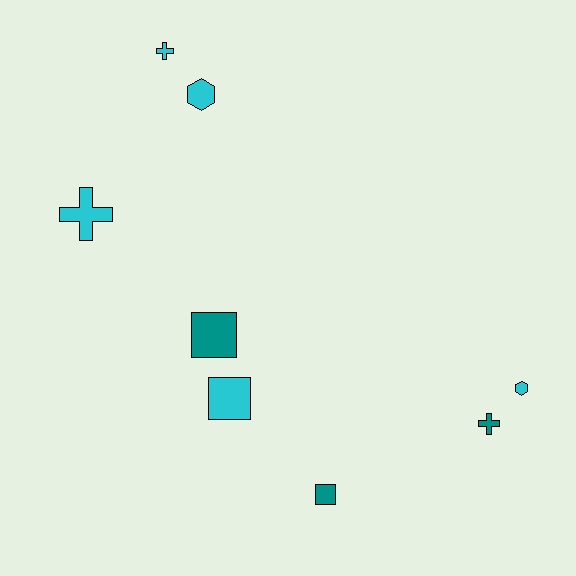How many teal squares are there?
There are 2 teal squares.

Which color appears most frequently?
Cyan, with 5 objects.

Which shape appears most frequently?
Cross, with 3 objects.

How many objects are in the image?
There are 8 objects.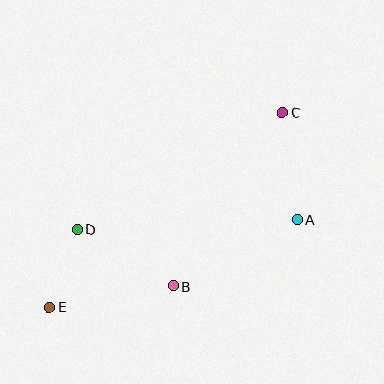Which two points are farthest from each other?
Points C and E are farthest from each other.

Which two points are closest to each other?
Points D and E are closest to each other.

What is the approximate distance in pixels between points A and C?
The distance between A and C is approximately 109 pixels.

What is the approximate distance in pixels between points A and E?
The distance between A and E is approximately 263 pixels.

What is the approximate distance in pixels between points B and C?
The distance between B and C is approximately 206 pixels.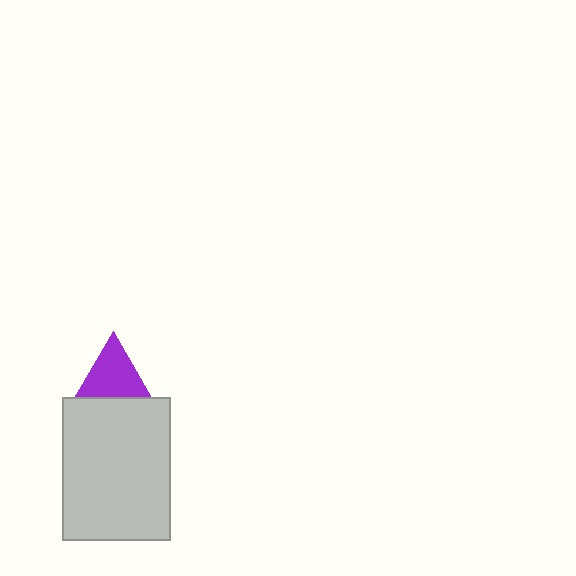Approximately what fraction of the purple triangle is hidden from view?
Roughly 43% of the purple triangle is hidden behind the light gray rectangle.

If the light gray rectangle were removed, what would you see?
You would see the complete purple triangle.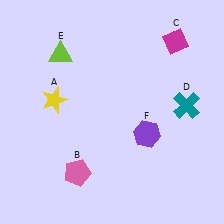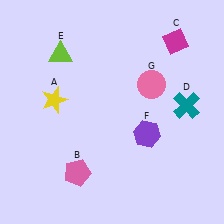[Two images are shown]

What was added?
A pink circle (G) was added in Image 2.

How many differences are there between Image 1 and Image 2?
There is 1 difference between the two images.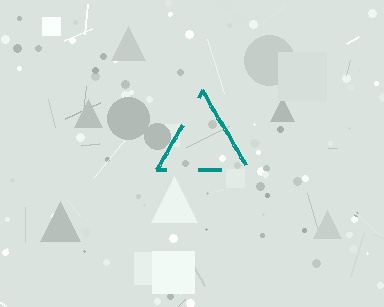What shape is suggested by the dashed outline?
The dashed outline suggests a triangle.